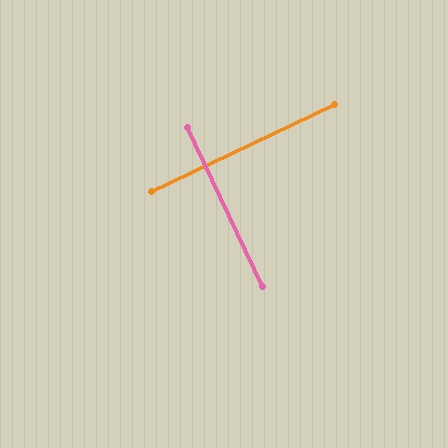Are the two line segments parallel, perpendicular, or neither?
Perpendicular — they meet at approximately 90°.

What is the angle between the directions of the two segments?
Approximately 90 degrees.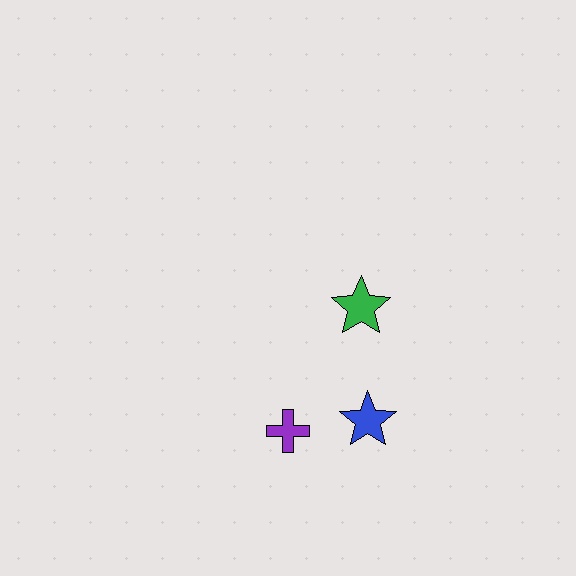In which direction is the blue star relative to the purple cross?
The blue star is to the right of the purple cross.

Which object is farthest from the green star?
The purple cross is farthest from the green star.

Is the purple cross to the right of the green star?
No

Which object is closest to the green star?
The blue star is closest to the green star.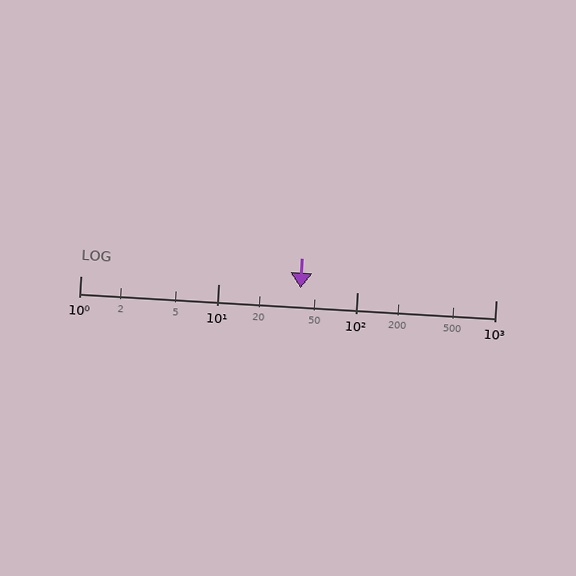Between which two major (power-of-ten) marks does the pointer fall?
The pointer is between 10 and 100.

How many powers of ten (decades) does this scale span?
The scale spans 3 decades, from 1 to 1000.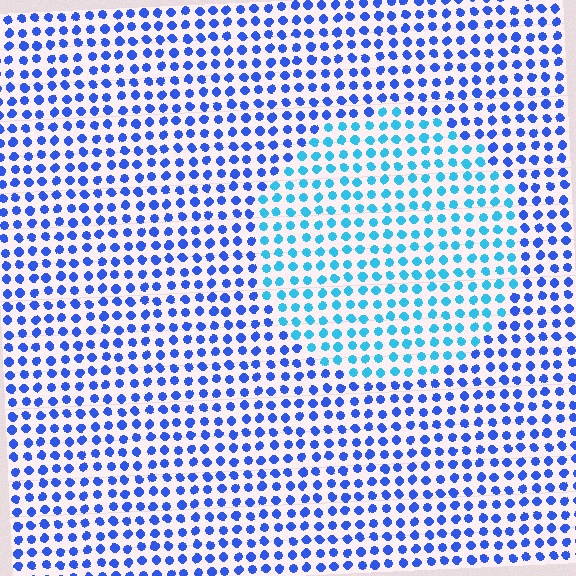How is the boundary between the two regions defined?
The boundary is defined purely by a slight shift in hue (about 35 degrees). Spacing, size, and orientation are identical on both sides.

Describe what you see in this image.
The image is filled with small blue elements in a uniform arrangement. A circle-shaped region is visible where the elements are tinted to a slightly different hue, forming a subtle color boundary.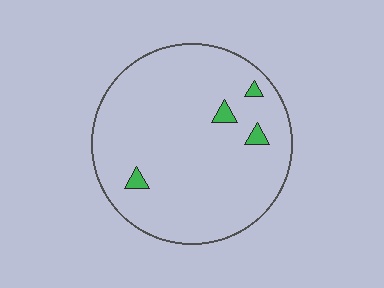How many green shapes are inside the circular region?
4.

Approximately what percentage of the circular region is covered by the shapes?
Approximately 5%.